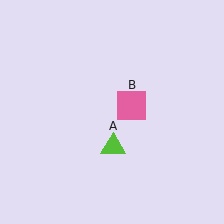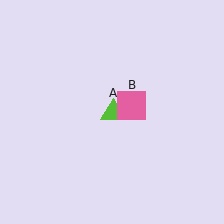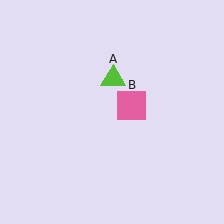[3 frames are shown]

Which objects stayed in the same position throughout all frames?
Pink square (object B) remained stationary.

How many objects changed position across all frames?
1 object changed position: lime triangle (object A).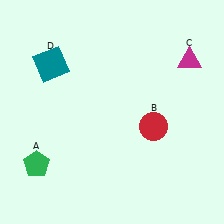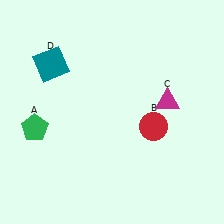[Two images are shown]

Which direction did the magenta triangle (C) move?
The magenta triangle (C) moved down.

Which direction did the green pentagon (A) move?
The green pentagon (A) moved up.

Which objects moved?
The objects that moved are: the green pentagon (A), the magenta triangle (C).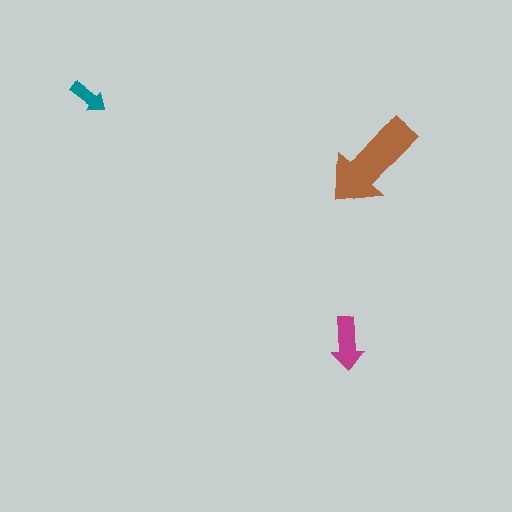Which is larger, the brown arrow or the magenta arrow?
The brown one.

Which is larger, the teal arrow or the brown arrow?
The brown one.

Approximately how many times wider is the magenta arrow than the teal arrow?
About 1.5 times wider.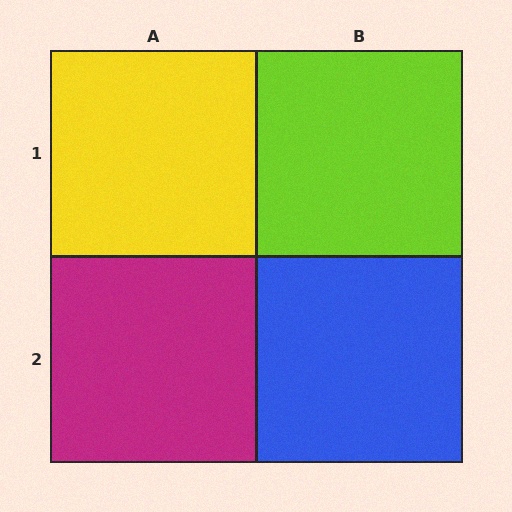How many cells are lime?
1 cell is lime.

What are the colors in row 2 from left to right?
Magenta, blue.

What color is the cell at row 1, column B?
Lime.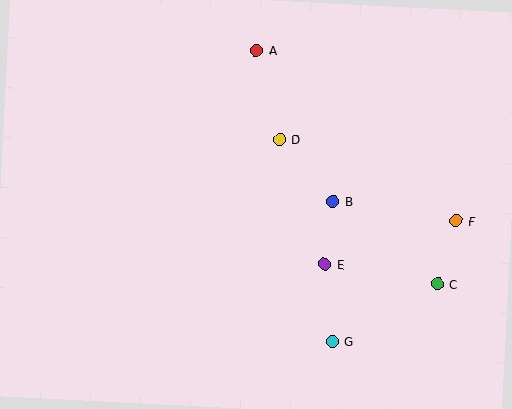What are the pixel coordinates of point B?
Point B is at (333, 201).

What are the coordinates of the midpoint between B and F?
The midpoint between B and F is at (395, 211).